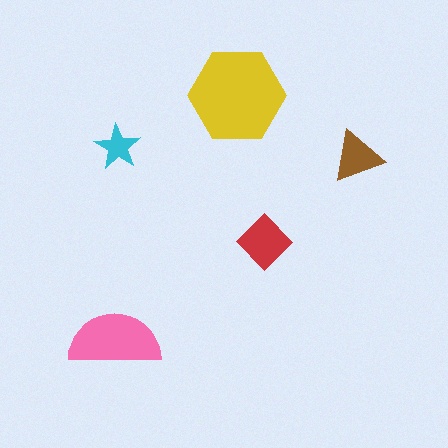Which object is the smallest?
The cyan star.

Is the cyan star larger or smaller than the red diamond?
Smaller.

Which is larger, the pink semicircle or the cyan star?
The pink semicircle.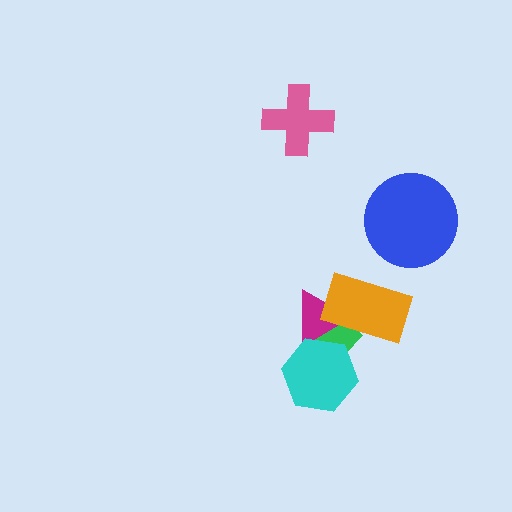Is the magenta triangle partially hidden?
Yes, it is partially covered by another shape.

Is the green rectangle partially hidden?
Yes, it is partially covered by another shape.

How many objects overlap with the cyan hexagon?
2 objects overlap with the cyan hexagon.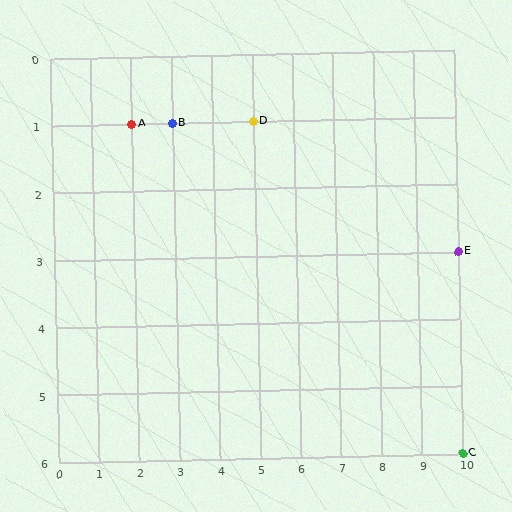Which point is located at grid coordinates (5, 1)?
Point D is at (5, 1).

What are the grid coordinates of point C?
Point C is at grid coordinates (10, 6).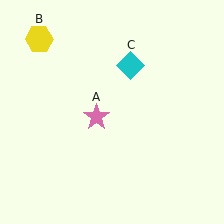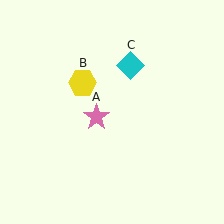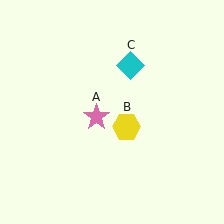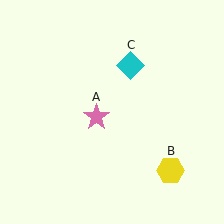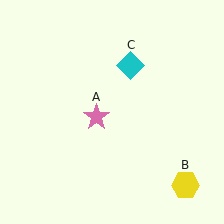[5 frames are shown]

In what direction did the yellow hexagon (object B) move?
The yellow hexagon (object B) moved down and to the right.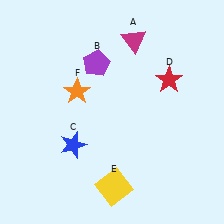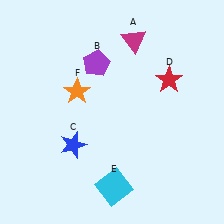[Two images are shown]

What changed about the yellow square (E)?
In Image 1, E is yellow. In Image 2, it changed to cyan.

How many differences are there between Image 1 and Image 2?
There is 1 difference between the two images.